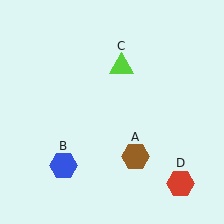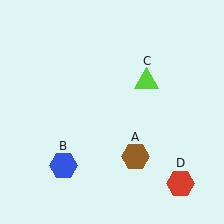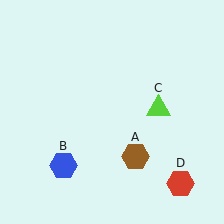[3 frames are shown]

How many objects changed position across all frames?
1 object changed position: lime triangle (object C).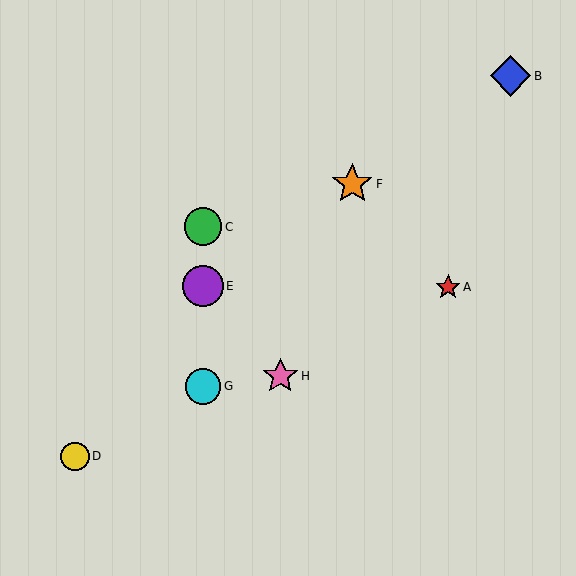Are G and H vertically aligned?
No, G is at x≈203 and H is at x≈280.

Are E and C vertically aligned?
Yes, both are at x≈203.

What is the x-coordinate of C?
Object C is at x≈203.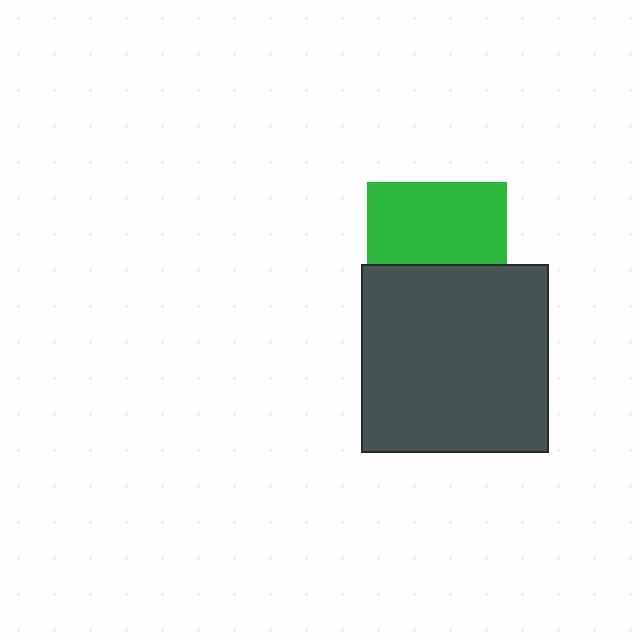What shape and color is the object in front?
The object in front is a dark gray square.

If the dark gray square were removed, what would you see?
You would see the complete green square.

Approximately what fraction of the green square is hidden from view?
Roughly 42% of the green square is hidden behind the dark gray square.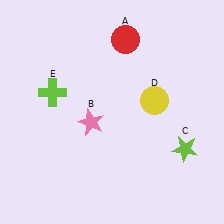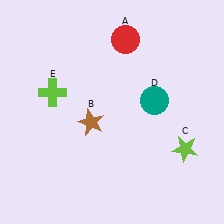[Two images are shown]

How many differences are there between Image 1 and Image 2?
There are 2 differences between the two images.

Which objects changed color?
B changed from pink to brown. D changed from yellow to teal.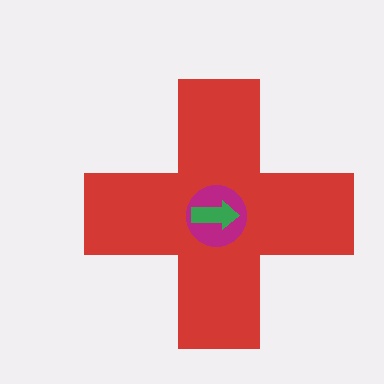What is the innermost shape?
The green arrow.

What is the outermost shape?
The red cross.